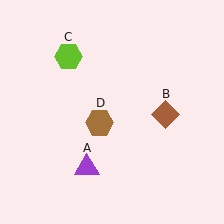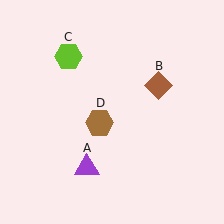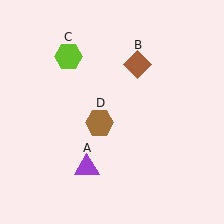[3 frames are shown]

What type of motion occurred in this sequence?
The brown diamond (object B) rotated counterclockwise around the center of the scene.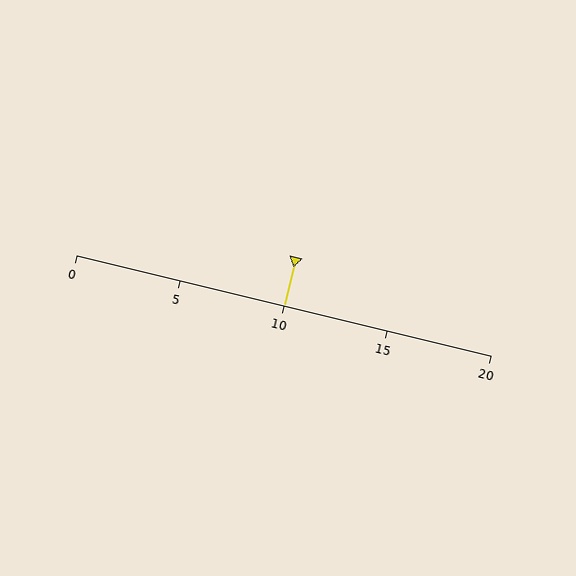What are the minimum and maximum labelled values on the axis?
The axis runs from 0 to 20.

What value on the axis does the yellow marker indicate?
The marker indicates approximately 10.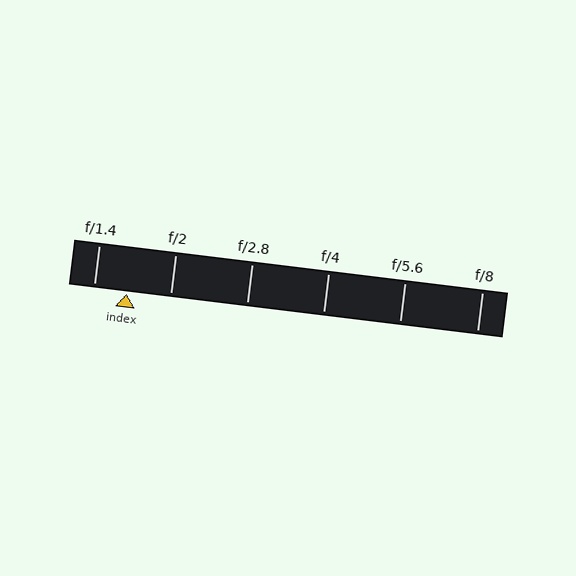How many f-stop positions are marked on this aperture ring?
There are 6 f-stop positions marked.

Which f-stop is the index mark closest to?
The index mark is closest to f/1.4.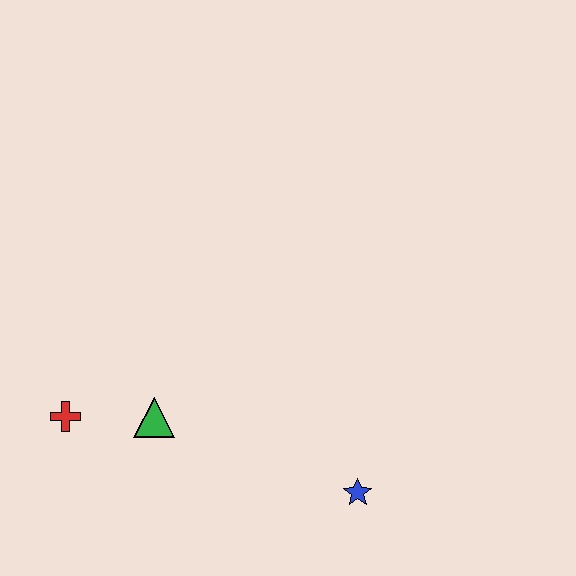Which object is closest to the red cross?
The green triangle is closest to the red cross.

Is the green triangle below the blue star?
No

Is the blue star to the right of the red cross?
Yes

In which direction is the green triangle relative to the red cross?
The green triangle is to the right of the red cross.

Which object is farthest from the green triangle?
The blue star is farthest from the green triangle.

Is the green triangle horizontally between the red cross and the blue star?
Yes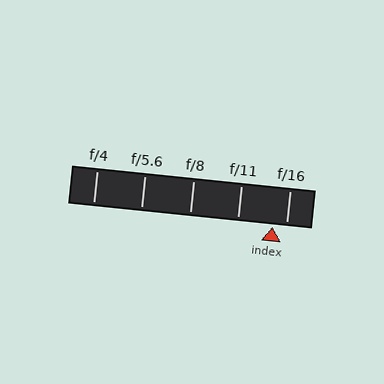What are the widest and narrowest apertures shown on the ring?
The widest aperture shown is f/4 and the narrowest is f/16.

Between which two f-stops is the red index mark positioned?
The index mark is between f/11 and f/16.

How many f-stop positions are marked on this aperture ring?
There are 5 f-stop positions marked.